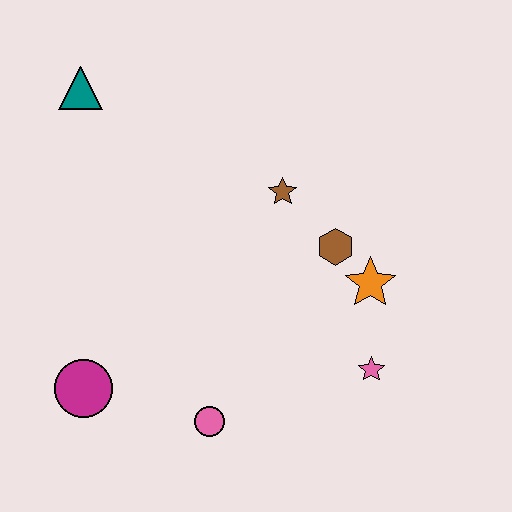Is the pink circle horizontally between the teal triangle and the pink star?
Yes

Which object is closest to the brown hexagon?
The orange star is closest to the brown hexagon.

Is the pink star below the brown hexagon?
Yes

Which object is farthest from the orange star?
The teal triangle is farthest from the orange star.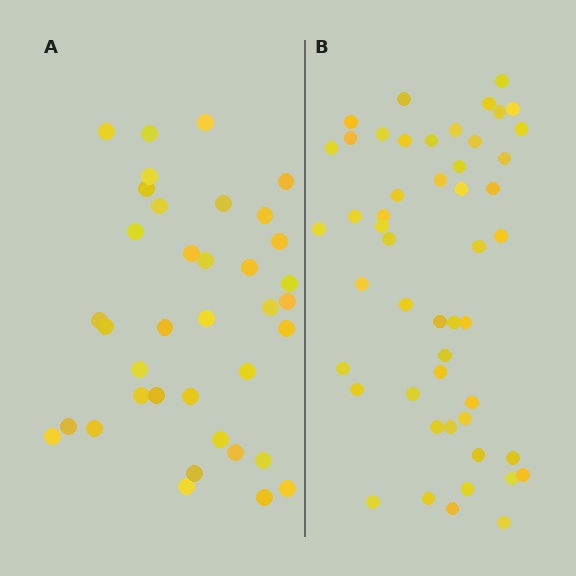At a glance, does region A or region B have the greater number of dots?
Region B (the right region) has more dots.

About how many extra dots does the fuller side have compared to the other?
Region B has approximately 15 more dots than region A.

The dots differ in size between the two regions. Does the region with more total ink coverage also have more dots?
No. Region A has more total ink coverage because its dots are larger, but region B actually contains more individual dots. Total area can be misleading — the number of items is what matters here.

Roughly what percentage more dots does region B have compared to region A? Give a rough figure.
About 35% more.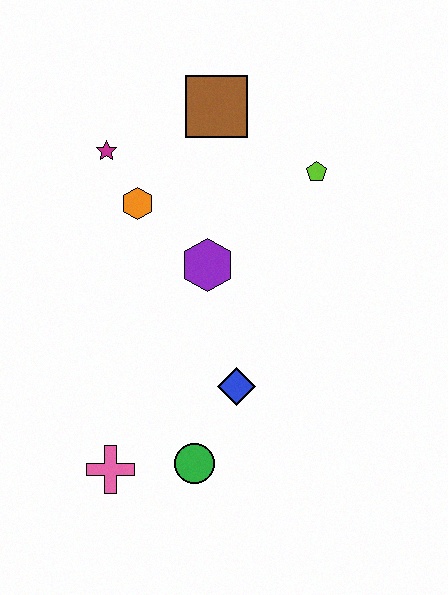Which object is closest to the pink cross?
The green circle is closest to the pink cross.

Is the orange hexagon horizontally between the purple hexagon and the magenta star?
Yes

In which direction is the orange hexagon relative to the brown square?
The orange hexagon is below the brown square.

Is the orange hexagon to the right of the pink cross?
Yes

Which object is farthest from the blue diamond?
The brown square is farthest from the blue diamond.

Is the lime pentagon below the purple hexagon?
No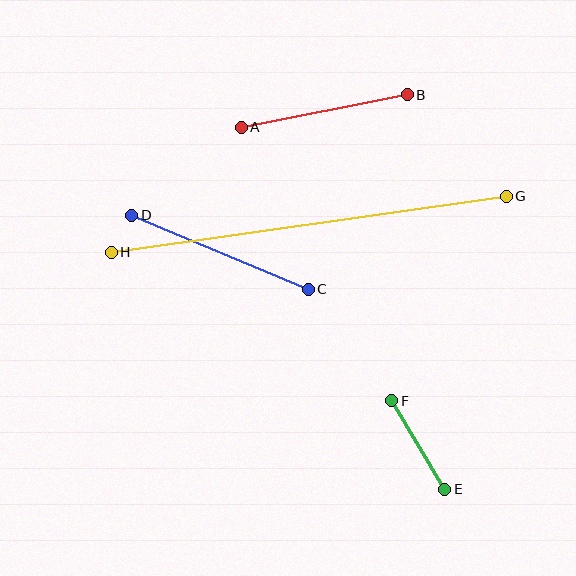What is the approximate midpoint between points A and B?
The midpoint is at approximately (324, 111) pixels.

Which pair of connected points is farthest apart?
Points G and H are farthest apart.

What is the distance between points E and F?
The distance is approximately 103 pixels.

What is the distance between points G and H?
The distance is approximately 399 pixels.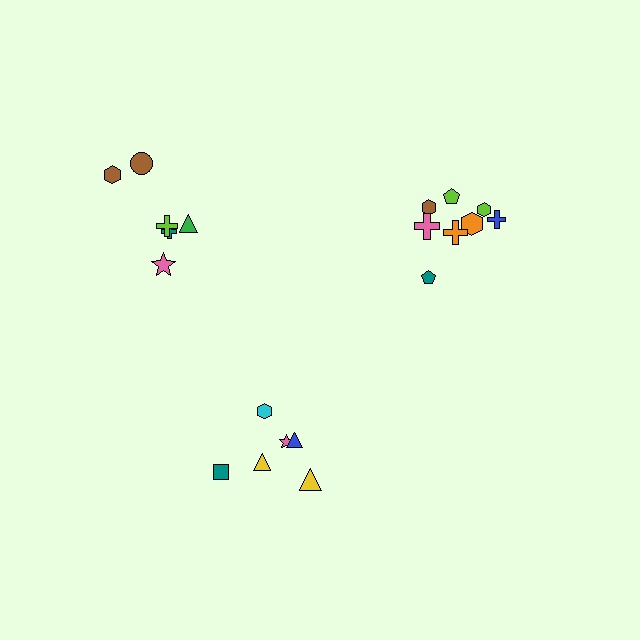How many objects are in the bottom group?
There are 6 objects.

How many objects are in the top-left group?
There are 6 objects.